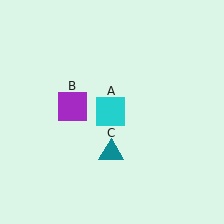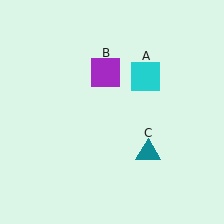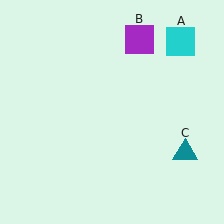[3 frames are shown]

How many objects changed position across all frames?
3 objects changed position: cyan square (object A), purple square (object B), teal triangle (object C).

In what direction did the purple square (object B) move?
The purple square (object B) moved up and to the right.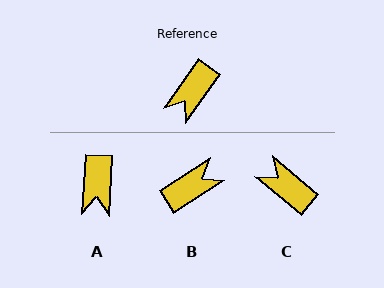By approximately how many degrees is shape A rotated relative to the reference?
Approximately 32 degrees counter-clockwise.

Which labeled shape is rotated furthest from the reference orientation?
B, about 158 degrees away.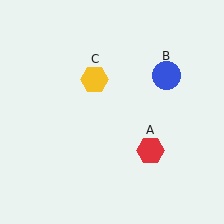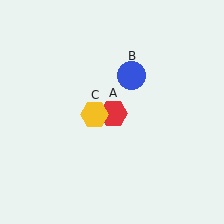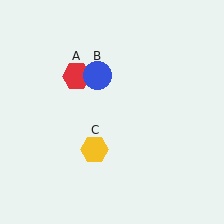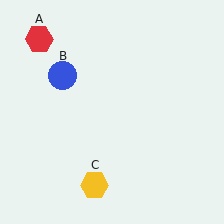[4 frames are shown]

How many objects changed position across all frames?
3 objects changed position: red hexagon (object A), blue circle (object B), yellow hexagon (object C).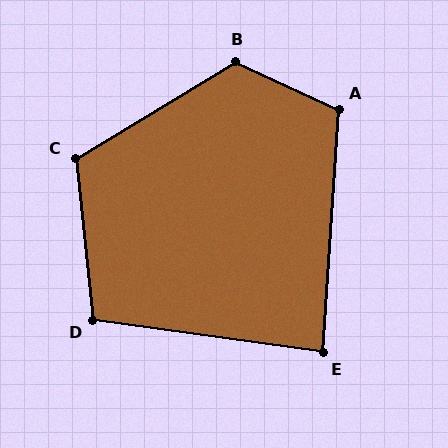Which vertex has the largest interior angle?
B, at approximately 124 degrees.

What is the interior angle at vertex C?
Approximately 115 degrees (obtuse).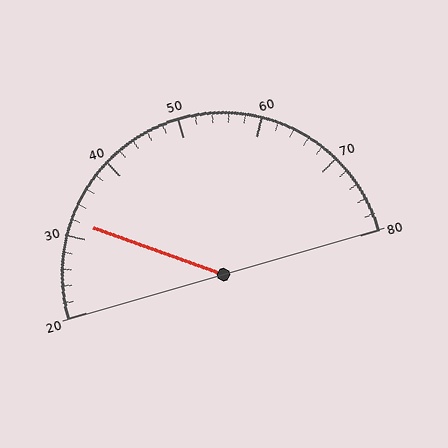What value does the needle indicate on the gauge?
The needle indicates approximately 32.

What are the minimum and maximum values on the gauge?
The gauge ranges from 20 to 80.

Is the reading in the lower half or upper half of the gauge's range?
The reading is in the lower half of the range (20 to 80).